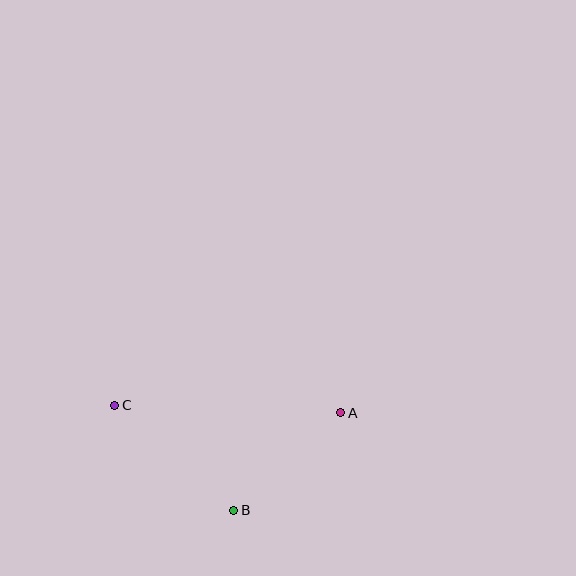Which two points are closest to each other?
Points A and B are closest to each other.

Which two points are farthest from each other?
Points A and C are farthest from each other.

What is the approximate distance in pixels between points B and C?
The distance between B and C is approximately 159 pixels.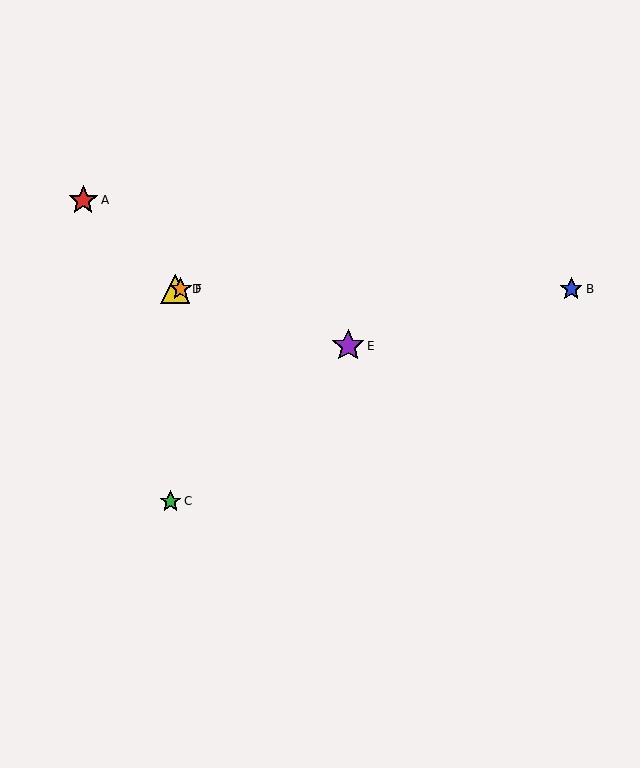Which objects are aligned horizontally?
Objects B, D, F are aligned horizontally.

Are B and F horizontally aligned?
Yes, both are at y≈289.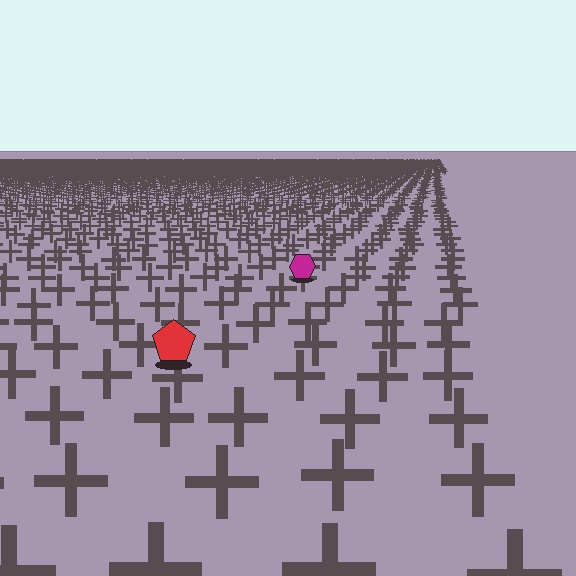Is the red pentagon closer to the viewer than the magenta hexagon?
Yes. The red pentagon is closer — you can tell from the texture gradient: the ground texture is coarser near it.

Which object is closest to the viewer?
The red pentagon is closest. The texture marks near it are larger and more spread out.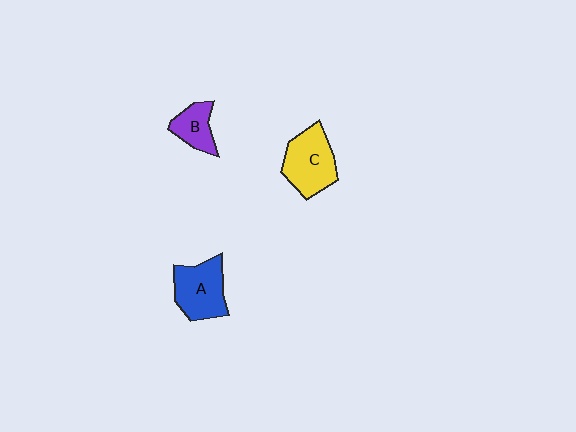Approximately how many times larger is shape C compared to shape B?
Approximately 1.8 times.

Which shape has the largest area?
Shape C (yellow).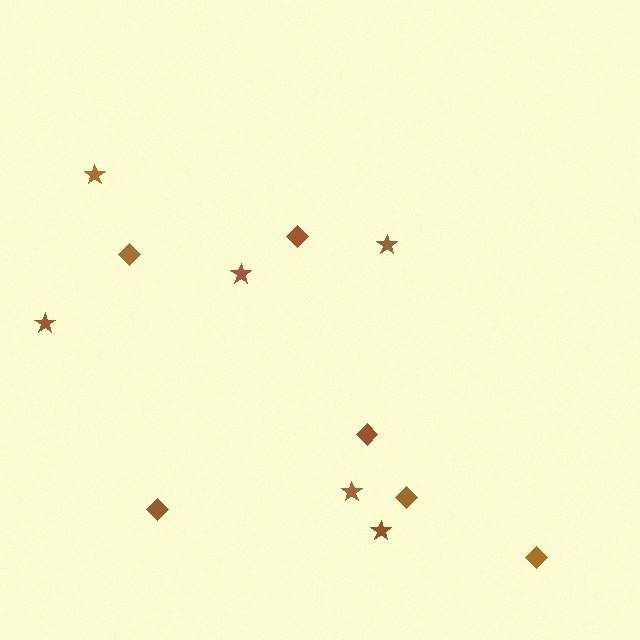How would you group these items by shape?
There are 2 groups: one group of stars (6) and one group of diamonds (6).